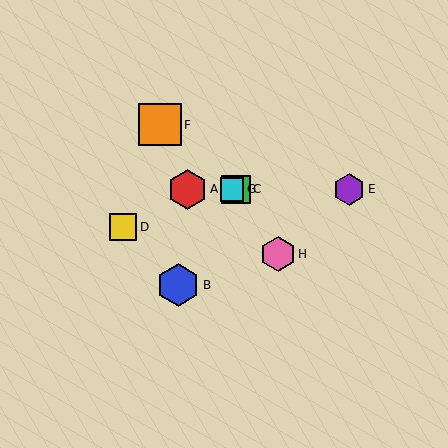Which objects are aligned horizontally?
Objects A, C, E, G are aligned horizontally.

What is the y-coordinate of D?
Object D is at y≈227.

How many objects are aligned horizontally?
4 objects (A, C, E, G) are aligned horizontally.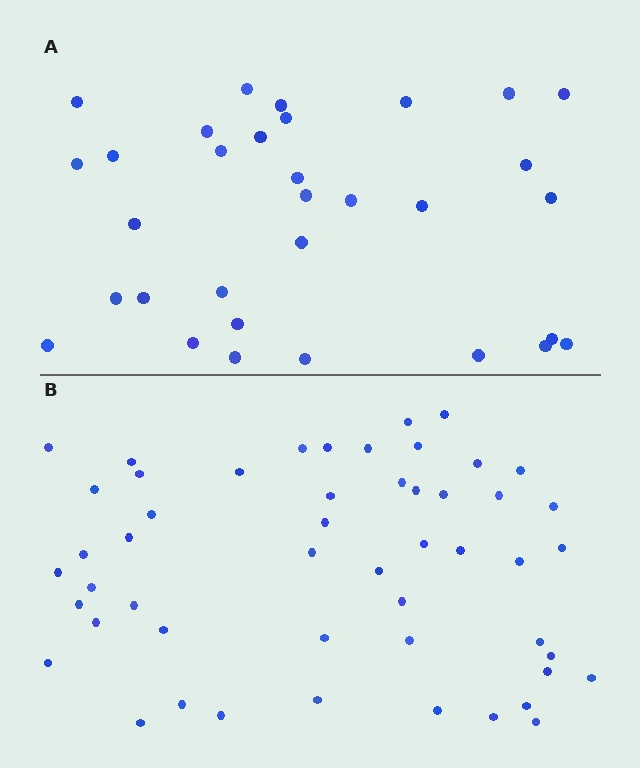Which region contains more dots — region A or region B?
Region B (the bottom region) has more dots.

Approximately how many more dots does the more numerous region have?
Region B has approximately 20 more dots than region A.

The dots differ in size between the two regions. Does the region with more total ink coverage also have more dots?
No. Region A has more total ink coverage because its dots are larger, but region B actually contains more individual dots. Total area can be misleading — the number of items is what matters here.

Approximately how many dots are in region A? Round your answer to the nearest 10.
About 30 dots. (The exact count is 32, which rounds to 30.)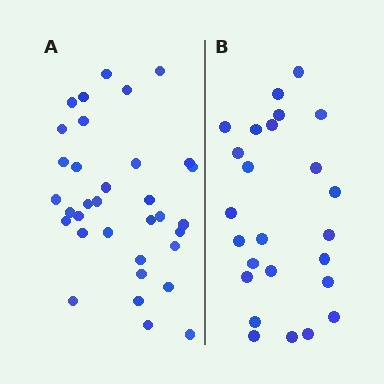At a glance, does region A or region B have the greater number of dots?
Region A (the left region) has more dots.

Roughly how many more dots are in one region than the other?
Region A has roughly 8 or so more dots than region B.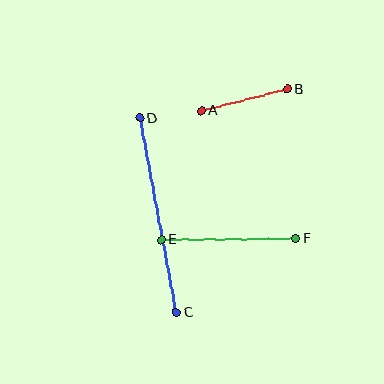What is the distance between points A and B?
The distance is approximately 88 pixels.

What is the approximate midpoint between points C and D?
The midpoint is at approximately (158, 216) pixels.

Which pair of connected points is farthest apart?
Points C and D are farthest apart.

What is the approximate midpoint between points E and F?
The midpoint is at approximately (229, 239) pixels.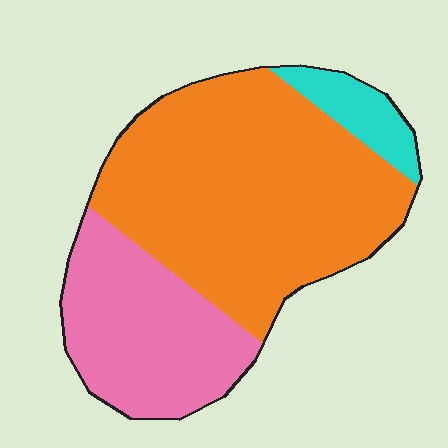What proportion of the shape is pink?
Pink covers about 30% of the shape.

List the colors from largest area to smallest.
From largest to smallest: orange, pink, cyan.